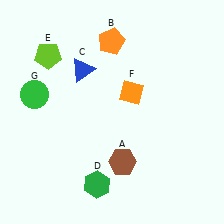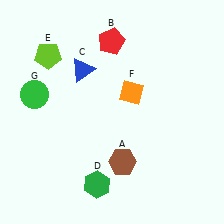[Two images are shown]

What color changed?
The pentagon (B) changed from orange in Image 1 to red in Image 2.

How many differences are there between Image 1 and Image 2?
There is 1 difference between the two images.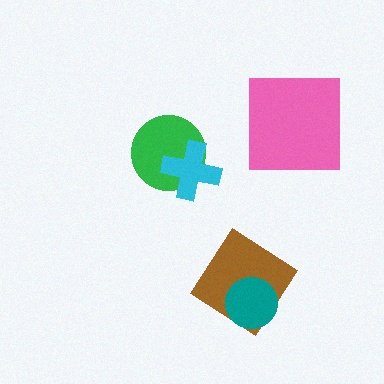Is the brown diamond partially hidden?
Yes, it is partially covered by another shape.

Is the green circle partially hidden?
Yes, it is partially covered by another shape.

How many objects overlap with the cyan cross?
1 object overlaps with the cyan cross.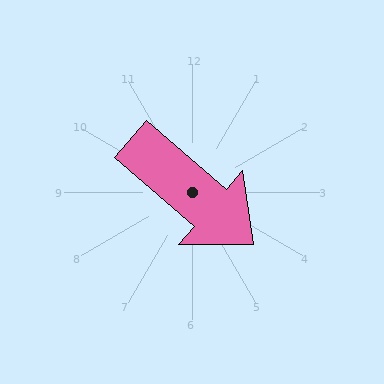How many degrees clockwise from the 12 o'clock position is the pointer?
Approximately 131 degrees.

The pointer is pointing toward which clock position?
Roughly 4 o'clock.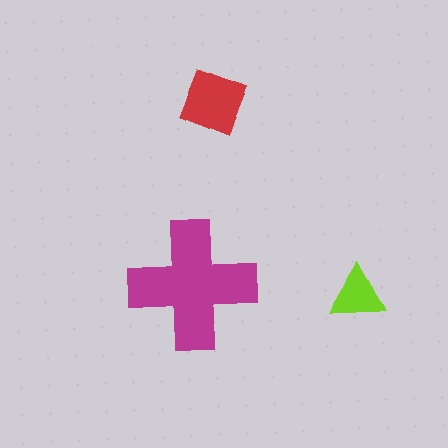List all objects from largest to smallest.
The magenta cross, the red diamond, the lime triangle.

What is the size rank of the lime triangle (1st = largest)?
3rd.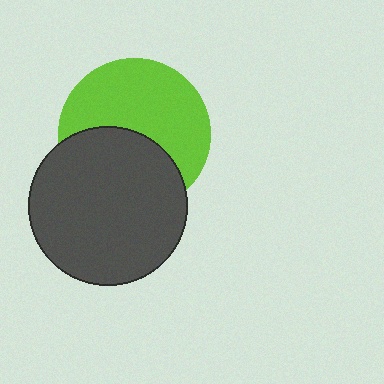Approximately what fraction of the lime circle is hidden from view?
Roughly 42% of the lime circle is hidden behind the dark gray circle.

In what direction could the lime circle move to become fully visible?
The lime circle could move up. That would shift it out from behind the dark gray circle entirely.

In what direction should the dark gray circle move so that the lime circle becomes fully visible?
The dark gray circle should move down. That is the shortest direction to clear the overlap and leave the lime circle fully visible.